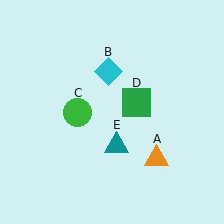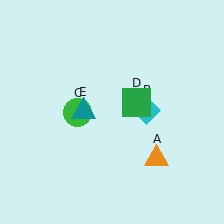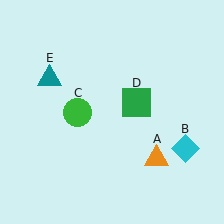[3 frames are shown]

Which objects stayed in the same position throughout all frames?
Orange triangle (object A) and green circle (object C) and green square (object D) remained stationary.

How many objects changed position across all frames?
2 objects changed position: cyan diamond (object B), teal triangle (object E).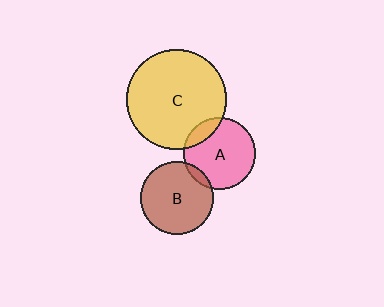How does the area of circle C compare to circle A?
Approximately 1.9 times.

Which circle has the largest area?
Circle C (yellow).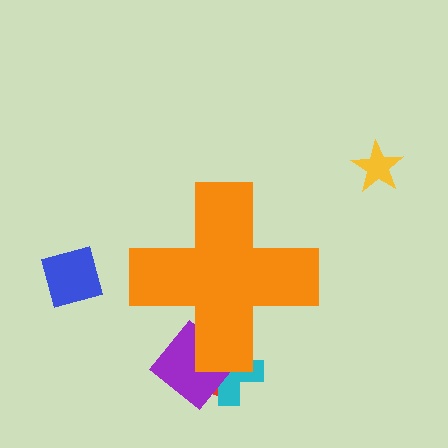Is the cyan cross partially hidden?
Yes, the cyan cross is partially hidden behind the orange cross.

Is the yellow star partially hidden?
No, the yellow star is fully visible.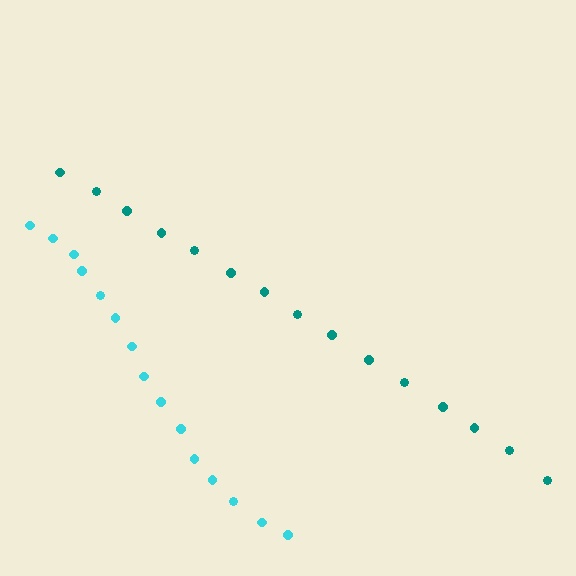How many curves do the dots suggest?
There are 2 distinct paths.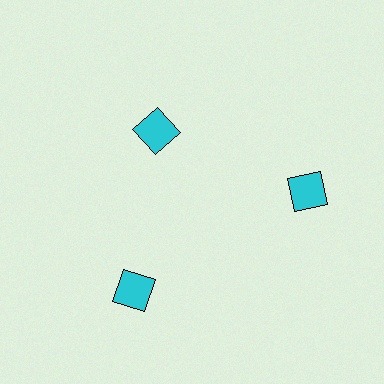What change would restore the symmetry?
The symmetry would be restored by moving it outward, back onto the ring so that all 3 squares sit at equal angles and equal distance from the center.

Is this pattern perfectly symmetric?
No. The 3 cyan squares are arranged in a ring, but one element near the 11 o'clock position is pulled inward toward the center, breaking the 3-fold rotational symmetry.